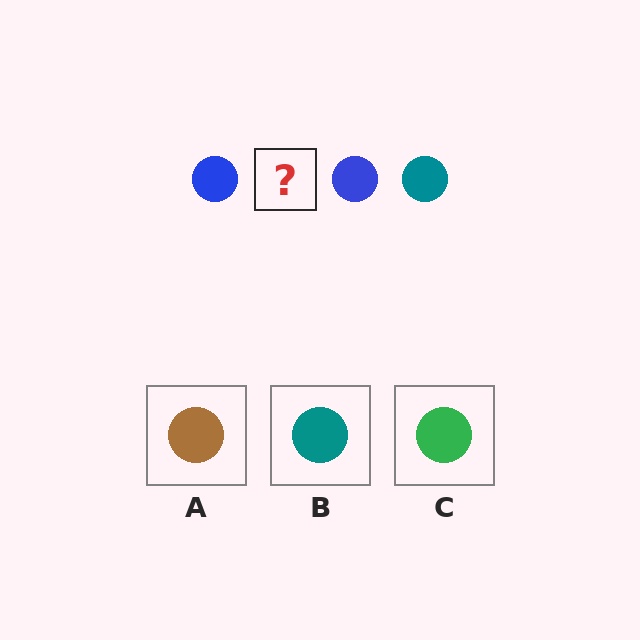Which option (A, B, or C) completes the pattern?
B.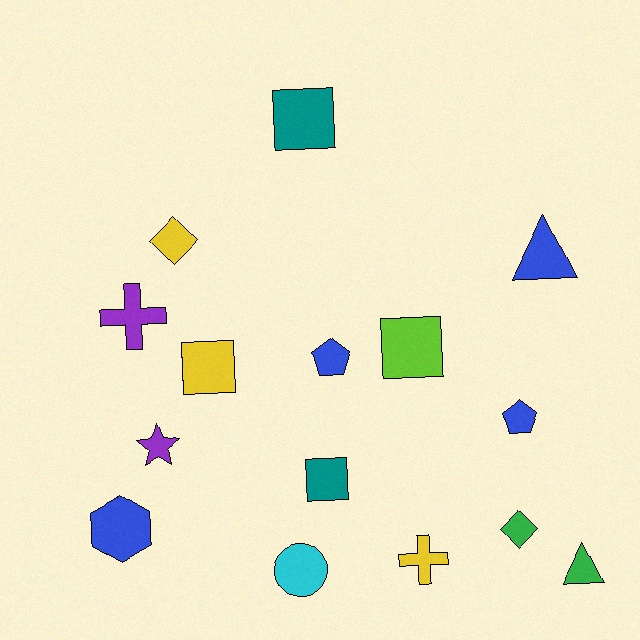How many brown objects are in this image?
There are no brown objects.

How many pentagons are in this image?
There are 2 pentagons.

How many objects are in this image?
There are 15 objects.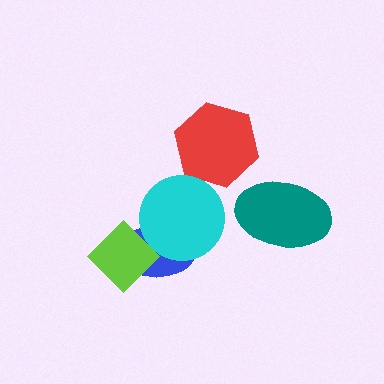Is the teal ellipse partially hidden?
No, no other shape covers it.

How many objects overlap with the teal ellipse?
0 objects overlap with the teal ellipse.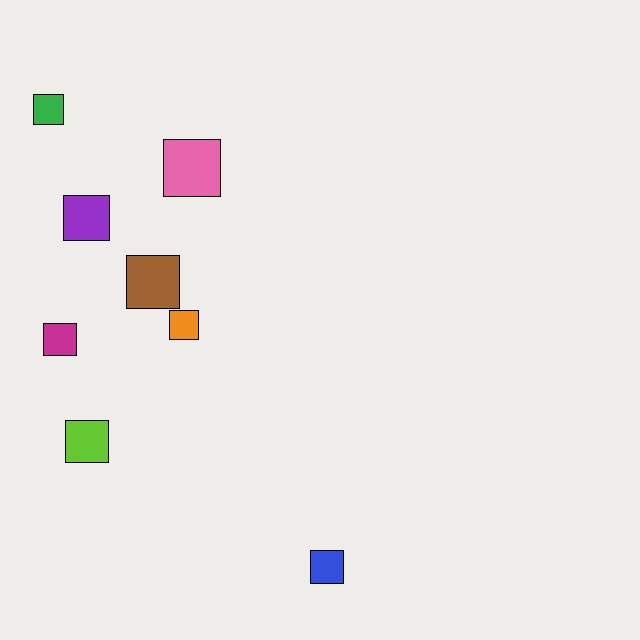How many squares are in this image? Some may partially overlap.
There are 8 squares.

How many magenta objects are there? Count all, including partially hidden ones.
There is 1 magenta object.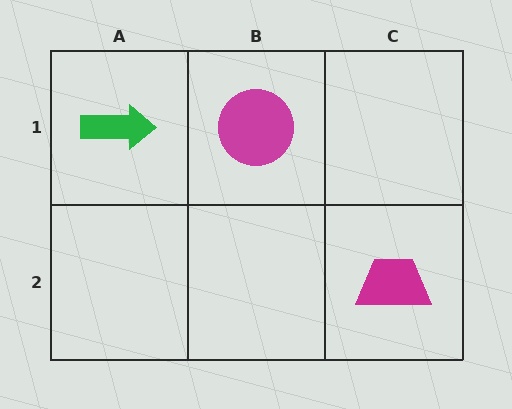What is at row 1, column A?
A green arrow.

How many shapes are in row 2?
1 shape.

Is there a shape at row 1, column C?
No, that cell is empty.